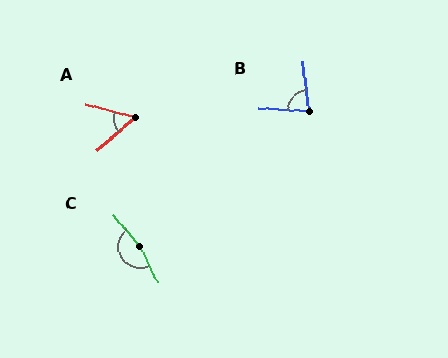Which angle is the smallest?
A, at approximately 55 degrees.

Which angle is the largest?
C, at approximately 166 degrees.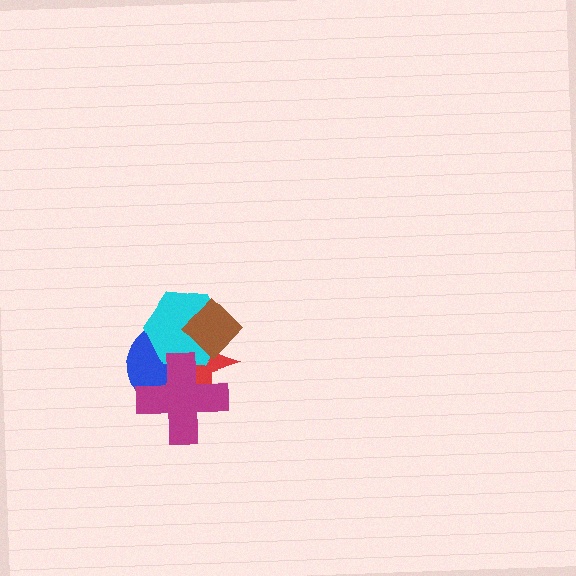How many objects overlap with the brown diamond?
3 objects overlap with the brown diamond.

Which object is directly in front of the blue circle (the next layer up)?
The red star is directly in front of the blue circle.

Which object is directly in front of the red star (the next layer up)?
The cyan hexagon is directly in front of the red star.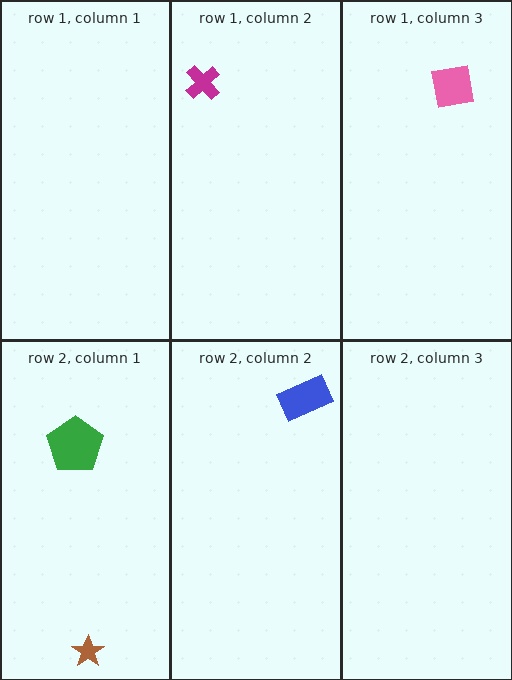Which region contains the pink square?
The row 1, column 3 region.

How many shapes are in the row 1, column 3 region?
1.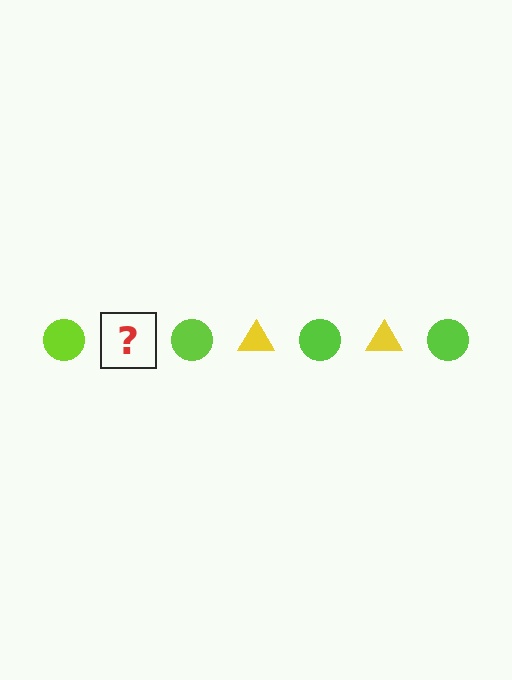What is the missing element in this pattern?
The missing element is a yellow triangle.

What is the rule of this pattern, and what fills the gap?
The rule is that the pattern alternates between lime circle and yellow triangle. The gap should be filled with a yellow triangle.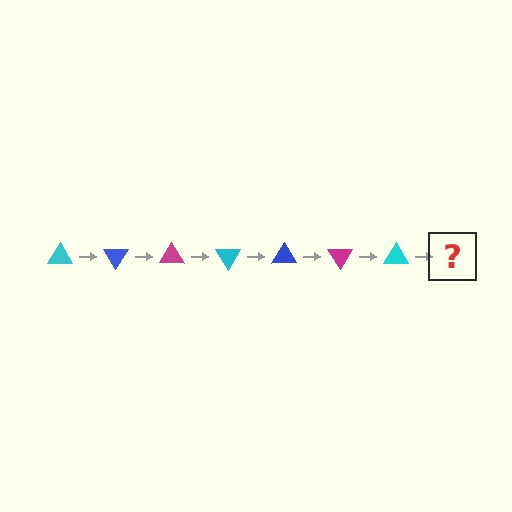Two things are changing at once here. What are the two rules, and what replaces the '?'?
The two rules are that it rotates 60 degrees each step and the color cycles through cyan, blue, and magenta. The '?' should be a blue triangle, rotated 420 degrees from the start.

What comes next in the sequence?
The next element should be a blue triangle, rotated 420 degrees from the start.